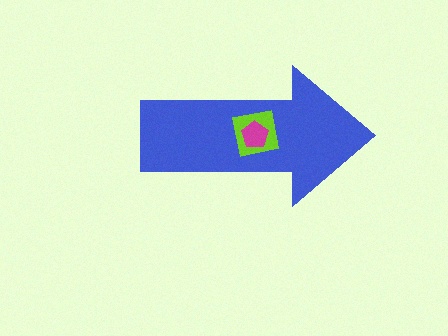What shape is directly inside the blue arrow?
The lime square.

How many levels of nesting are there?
3.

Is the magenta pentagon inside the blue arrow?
Yes.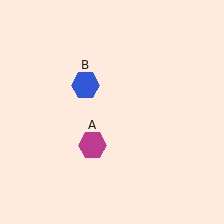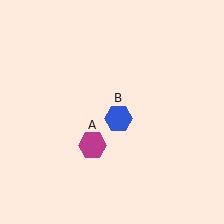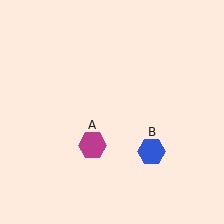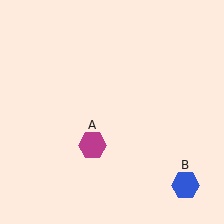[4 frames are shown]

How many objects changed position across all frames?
1 object changed position: blue hexagon (object B).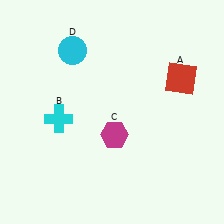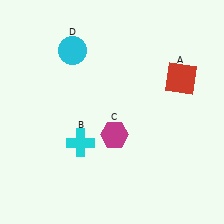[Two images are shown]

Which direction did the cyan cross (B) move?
The cyan cross (B) moved down.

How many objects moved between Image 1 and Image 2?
1 object moved between the two images.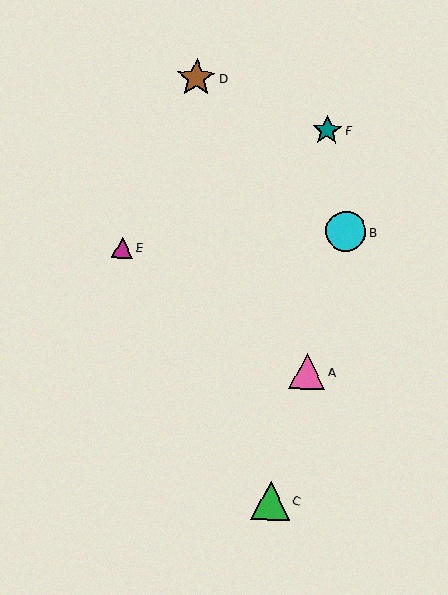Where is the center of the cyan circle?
The center of the cyan circle is at (346, 232).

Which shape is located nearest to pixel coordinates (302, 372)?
The pink triangle (labeled A) at (307, 371) is nearest to that location.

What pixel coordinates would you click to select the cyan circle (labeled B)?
Click at (346, 232) to select the cyan circle B.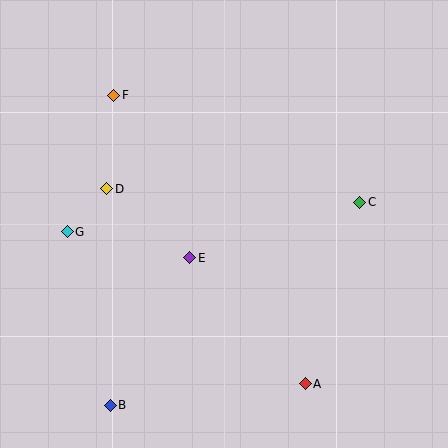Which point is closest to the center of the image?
Point E at (190, 258) is closest to the center.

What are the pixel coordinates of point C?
Point C is at (360, 202).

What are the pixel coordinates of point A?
Point A is at (305, 384).